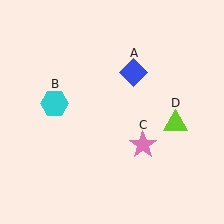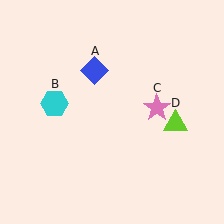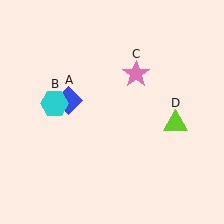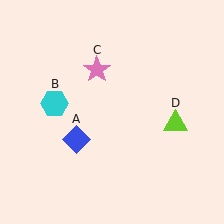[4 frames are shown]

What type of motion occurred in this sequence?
The blue diamond (object A), pink star (object C) rotated counterclockwise around the center of the scene.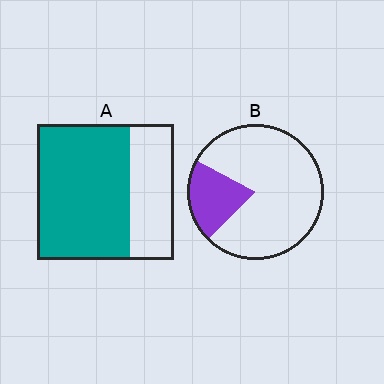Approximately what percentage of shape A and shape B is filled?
A is approximately 70% and B is approximately 20%.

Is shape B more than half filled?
No.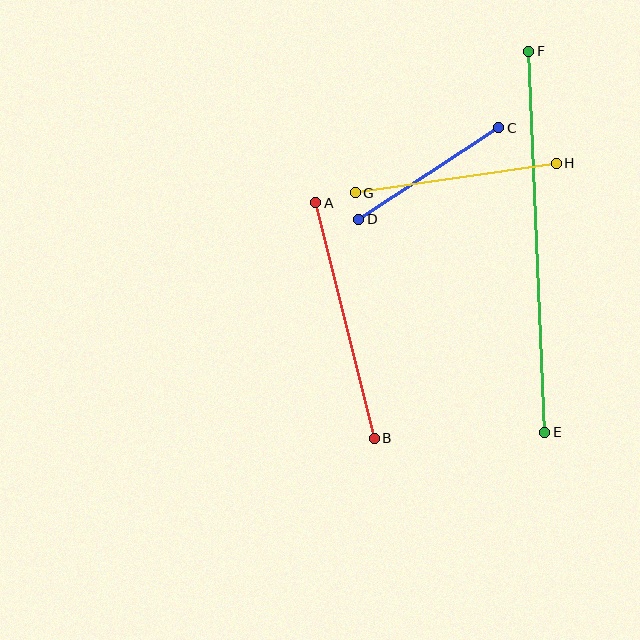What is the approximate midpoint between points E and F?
The midpoint is at approximately (537, 242) pixels.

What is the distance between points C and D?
The distance is approximately 167 pixels.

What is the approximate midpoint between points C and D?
The midpoint is at approximately (429, 173) pixels.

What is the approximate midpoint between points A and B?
The midpoint is at approximately (345, 321) pixels.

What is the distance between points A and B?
The distance is approximately 243 pixels.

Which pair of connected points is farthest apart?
Points E and F are farthest apart.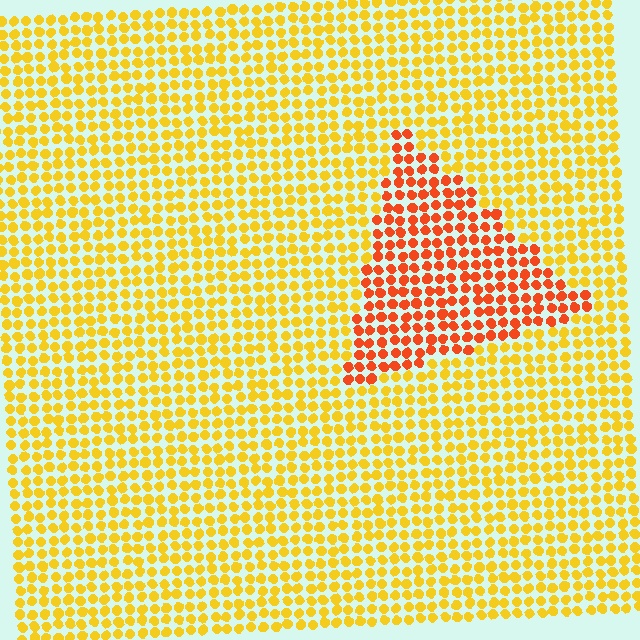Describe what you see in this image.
The image is filled with small yellow elements in a uniform arrangement. A triangle-shaped region is visible where the elements are tinted to a slightly different hue, forming a subtle color boundary.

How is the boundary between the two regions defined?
The boundary is defined purely by a slight shift in hue (about 37 degrees). Spacing, size, and orientation are identical on both sides.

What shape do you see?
I see a triangle.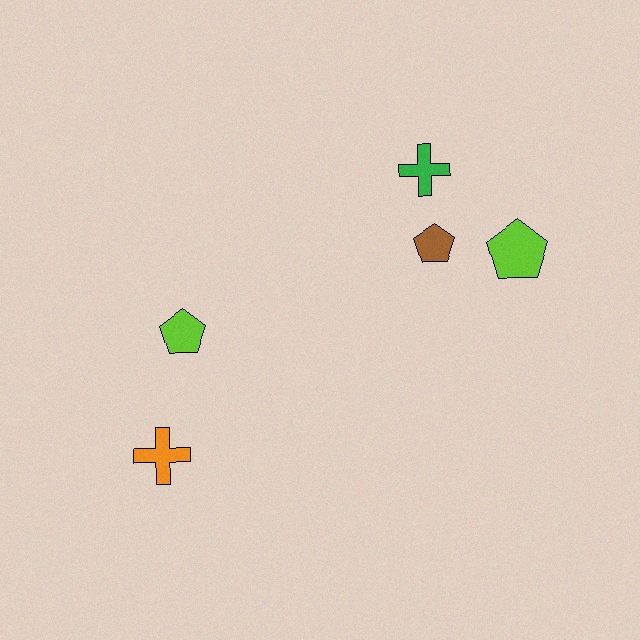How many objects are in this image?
There are 5 objects.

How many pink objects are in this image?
There are no pink objects.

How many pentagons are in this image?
There are 3 pentagons.